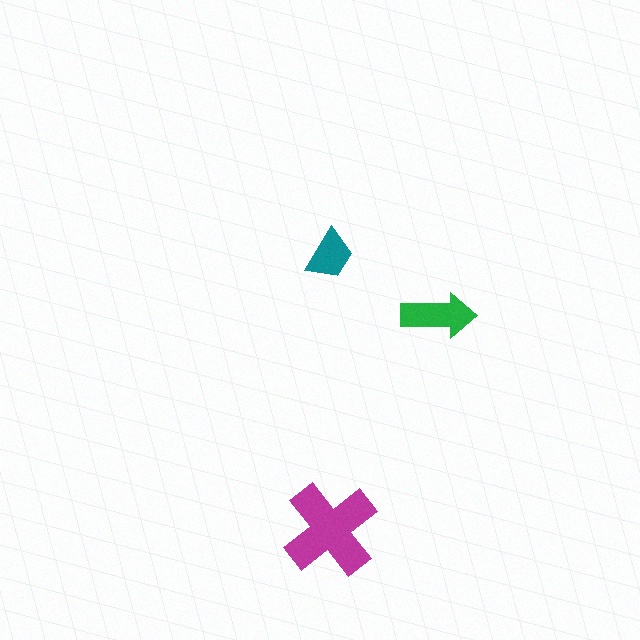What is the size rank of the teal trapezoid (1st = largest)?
3rd.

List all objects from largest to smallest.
The magenta cross, the green arrow, the teal trapezoid.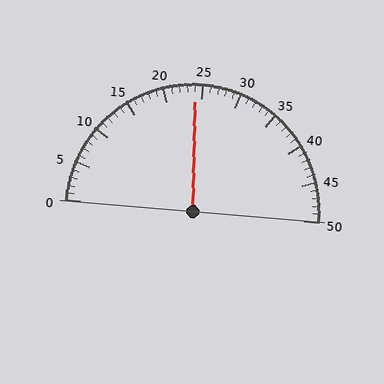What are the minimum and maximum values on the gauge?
The gauge ranges from 0 to 50.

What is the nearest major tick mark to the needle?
The nearest major tick mark is 25.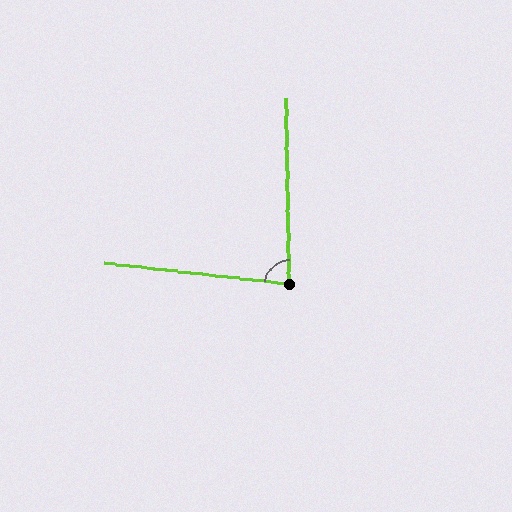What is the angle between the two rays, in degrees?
Approximately 83 degrees.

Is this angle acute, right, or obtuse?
It is acute.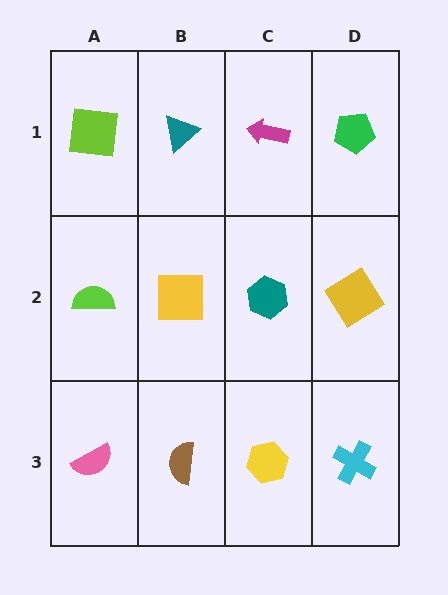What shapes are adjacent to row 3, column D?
A yellow diamond (row 2, column D), a yellow hexagon (row 3, column C).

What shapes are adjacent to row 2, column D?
A green pentagon (row 1, column D), a cyan cross (row 3, column D), a teal hexagon (row 2, column C).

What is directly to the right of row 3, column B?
A yellow hexagon.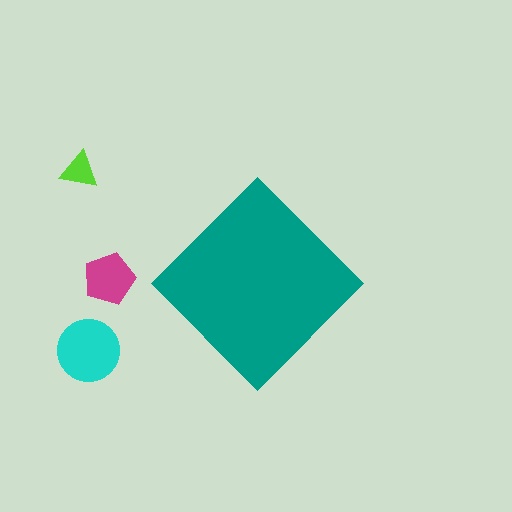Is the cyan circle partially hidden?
No, the cyan circle is fully visible.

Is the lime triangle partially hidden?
No, the lime triangle is fully visible.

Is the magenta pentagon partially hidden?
No, the magenta pentagon is fully visible.